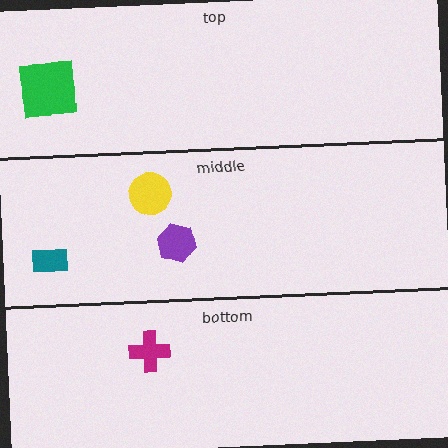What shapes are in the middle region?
The teal rectangle, the yellow circle, the purple hexagon.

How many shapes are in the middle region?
3.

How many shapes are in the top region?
1.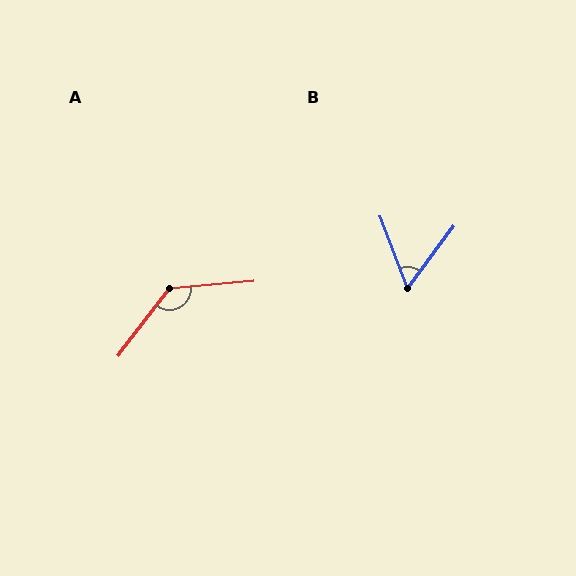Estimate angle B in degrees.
Approximately 57 degrees.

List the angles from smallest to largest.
B (57°), A (132°).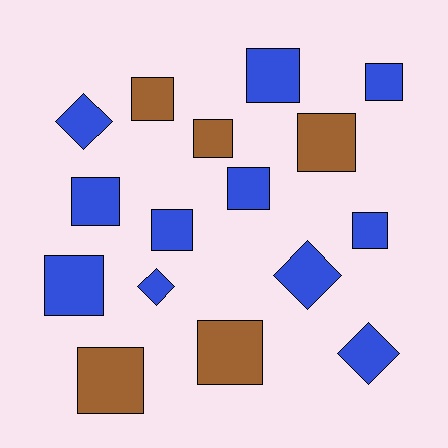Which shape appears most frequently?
Square, with 12 objects.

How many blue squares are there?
There are 7 blue squares.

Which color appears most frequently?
Blue, with 11 objects.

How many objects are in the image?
There are 16 objects.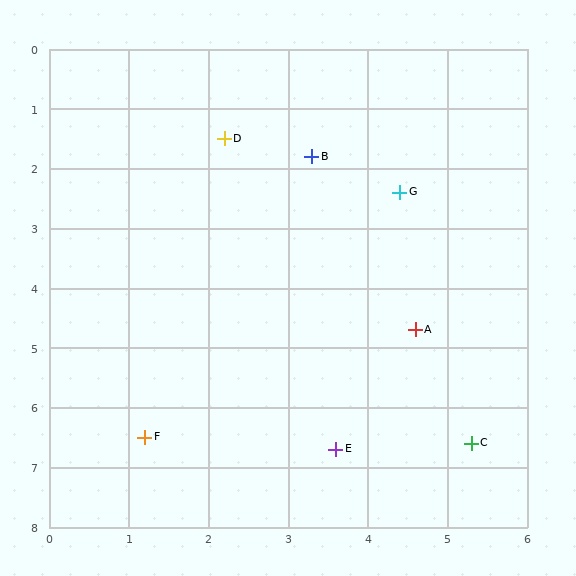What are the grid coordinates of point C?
Point C is at approximately (5.3, 6.6).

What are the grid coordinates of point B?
Point B is at approximately (3.3, 1.8).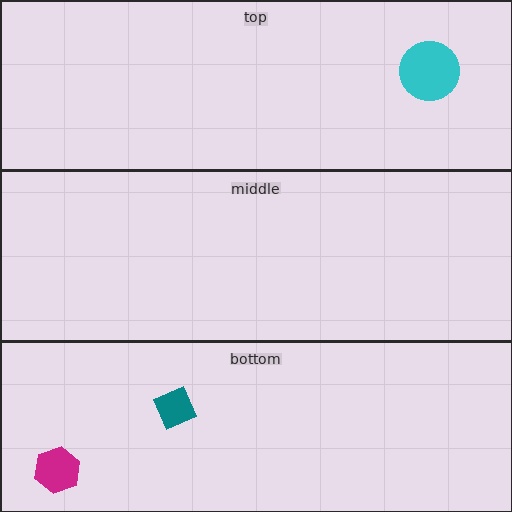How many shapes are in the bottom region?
2.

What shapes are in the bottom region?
The teal diamond, the magenta hexagon.